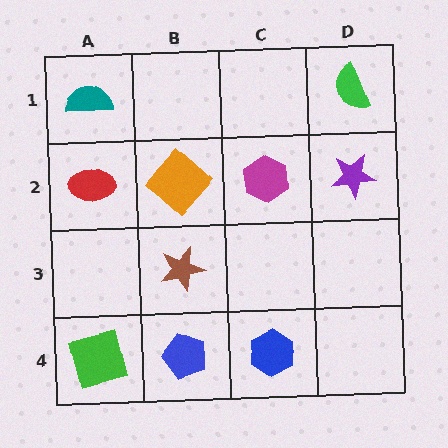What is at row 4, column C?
A blue hexagon.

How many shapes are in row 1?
2 shapes.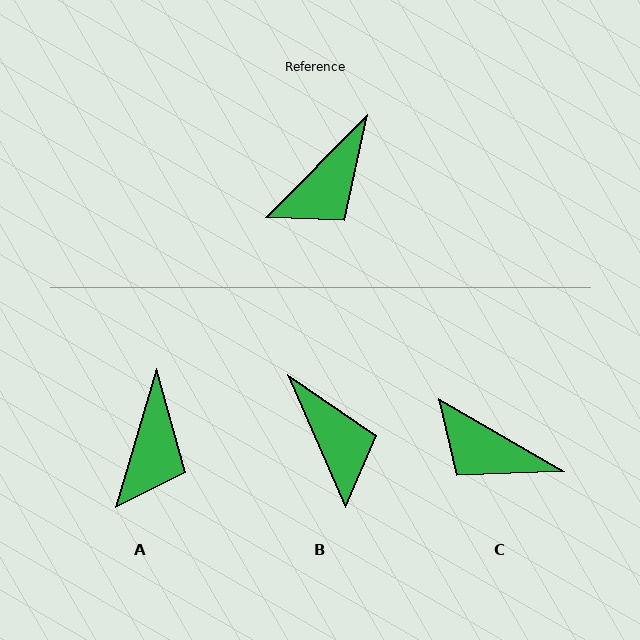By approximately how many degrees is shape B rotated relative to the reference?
Approximately 69 degrees counter-clockwise.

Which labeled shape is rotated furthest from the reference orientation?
C, about 75 degrees away.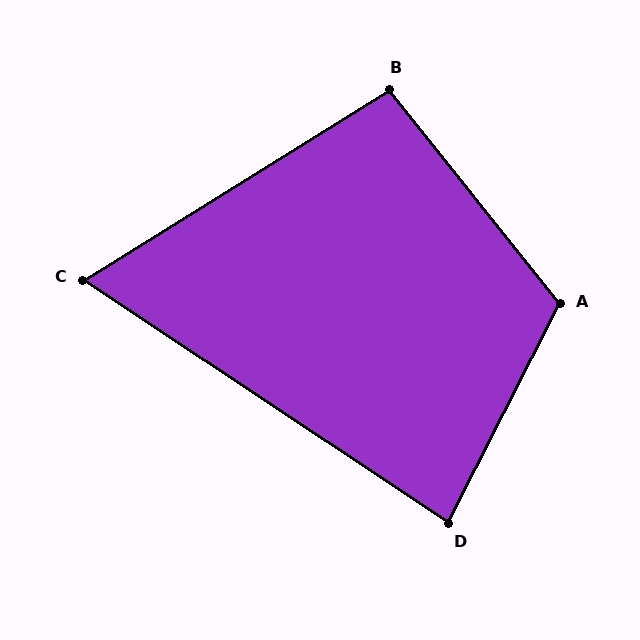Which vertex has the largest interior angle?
A, at approximately 115 degrees.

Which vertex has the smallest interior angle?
C, at approximately 65 degrees.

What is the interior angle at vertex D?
Approximately 83 degrees (acute).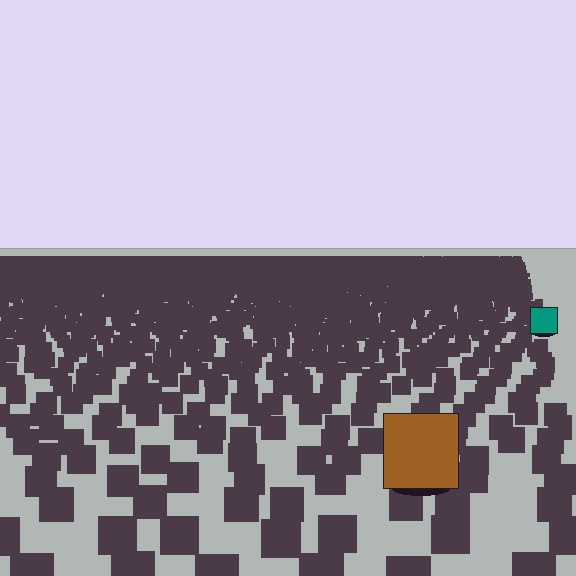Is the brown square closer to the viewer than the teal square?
Yes. The brown square is closer — you can tell from the texture gradient: the ground texture is coarser near it.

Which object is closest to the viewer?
The brown square is closest. The texture marks near it are larger and more spread out.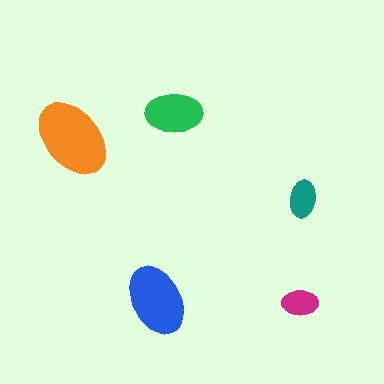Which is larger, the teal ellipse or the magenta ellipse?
The teal one.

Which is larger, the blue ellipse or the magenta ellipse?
The blue one.